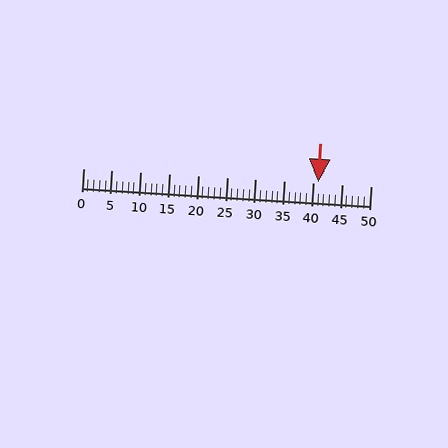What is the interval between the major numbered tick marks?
The major tick marks are spaced 5 units apart.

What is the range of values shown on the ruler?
The ruler shows values from 0 to 50.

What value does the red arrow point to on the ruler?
The red arrow points to approximately 41.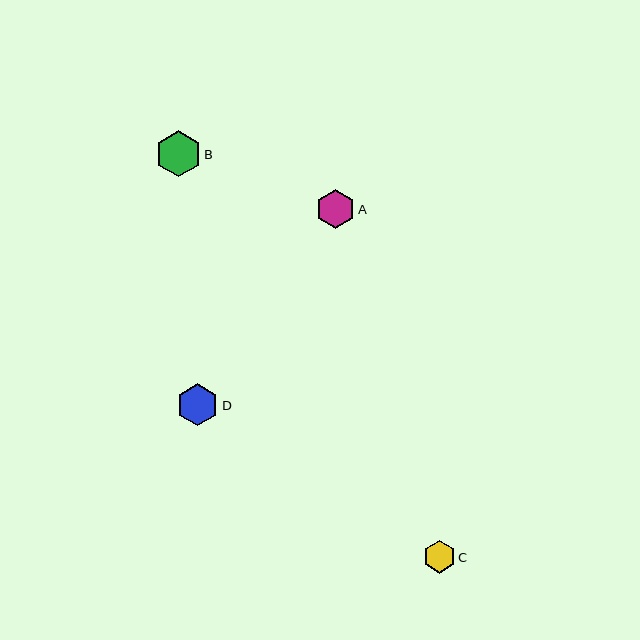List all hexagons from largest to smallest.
From largest to smallest: B, D, A, C.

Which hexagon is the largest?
Hexagon B is the largest with a size of approximately 46 pixels.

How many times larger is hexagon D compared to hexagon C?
Hexagon D is approximately 1.3 times the size of hexagon C.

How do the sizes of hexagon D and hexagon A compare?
Hexagon D and hexagon A are approximately the same size.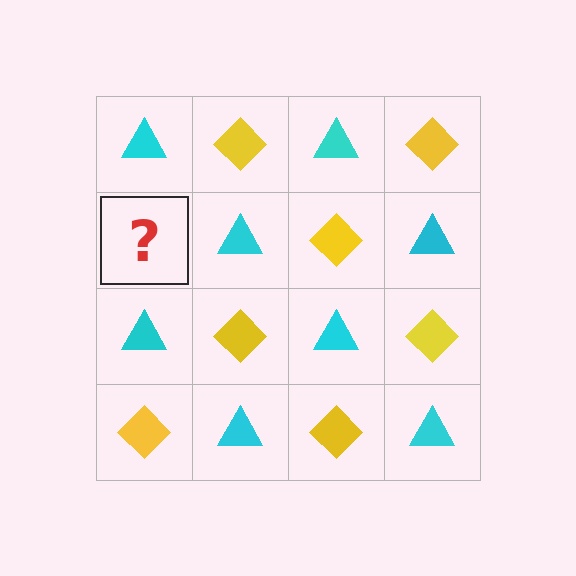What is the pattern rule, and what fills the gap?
The rule is that it alternates cyan triangle and yellow diamond in a checkerboard pattern. The gap should be filled with a yellow diamond.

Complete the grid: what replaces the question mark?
The question mark should be replaced with a yellow diamond.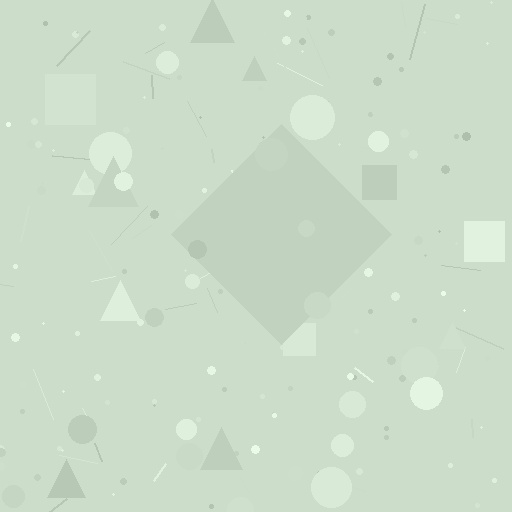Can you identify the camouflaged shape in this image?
The camouflaged shape is a diamond.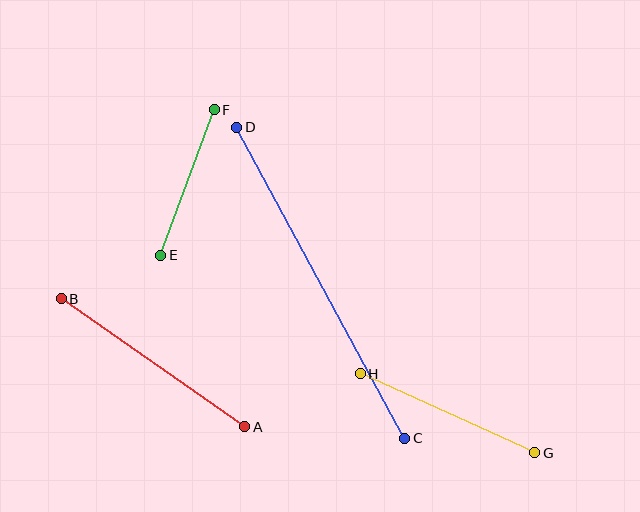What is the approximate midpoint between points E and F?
The midpoint is at approximately (187, 182) pixels.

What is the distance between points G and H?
The distance is approximately 191 pixels.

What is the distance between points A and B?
The distance is approximately 224 pixels.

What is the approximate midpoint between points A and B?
The midpoint is at approximately (153, 363) pixels.